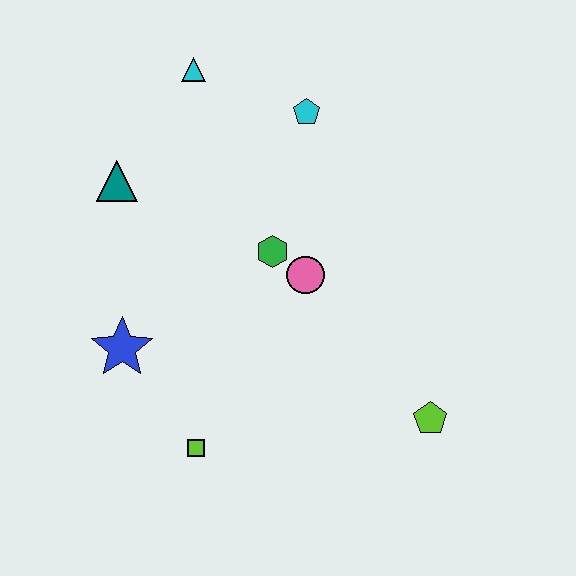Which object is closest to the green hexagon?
The pink circle is closest to the green hexagon.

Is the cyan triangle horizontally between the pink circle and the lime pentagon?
No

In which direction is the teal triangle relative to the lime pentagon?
The teal triangle is to the left of the lime pentagon.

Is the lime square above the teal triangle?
No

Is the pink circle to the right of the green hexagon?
Yes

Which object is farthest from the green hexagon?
The lime pentagon is farthest from the green hexagon.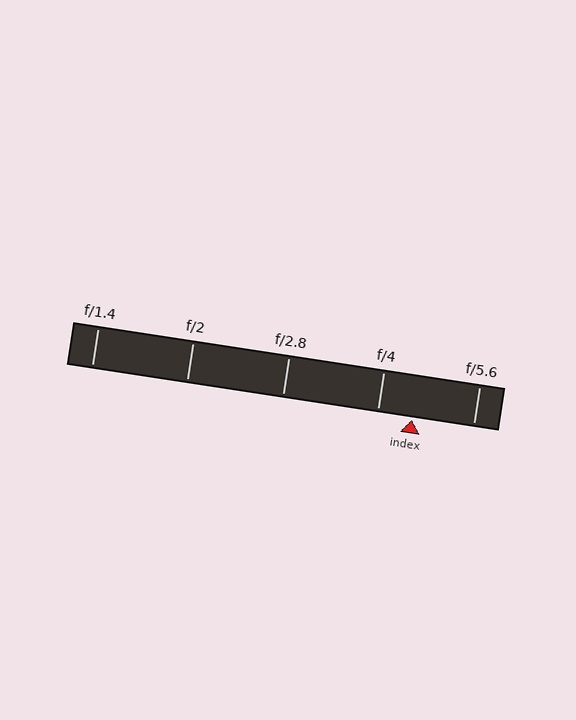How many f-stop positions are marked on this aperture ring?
There are 5 f-stop positions marked.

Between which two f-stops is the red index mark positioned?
The index mark is between f/4 and f/5.6.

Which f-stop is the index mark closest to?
The index mark is closest to f/4.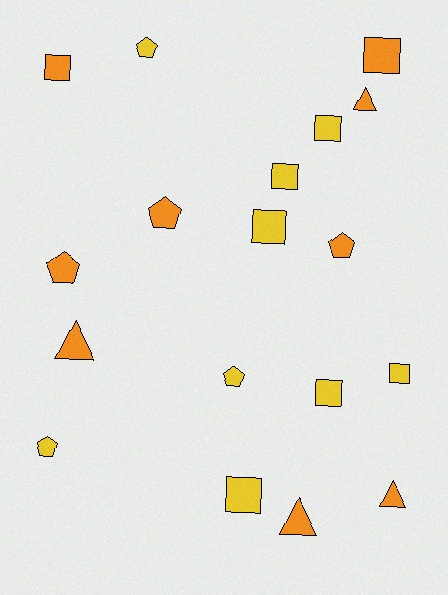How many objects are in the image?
There are 18 objects.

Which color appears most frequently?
Orange, with 9 objects.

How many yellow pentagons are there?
There are 3 yellow pentagons.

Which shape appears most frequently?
Square, with 8 objects.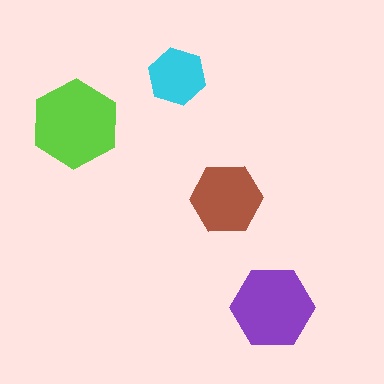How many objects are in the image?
There are 4 objects in the image.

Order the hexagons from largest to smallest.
the lime one, the purple one, the brown one, the cyan one.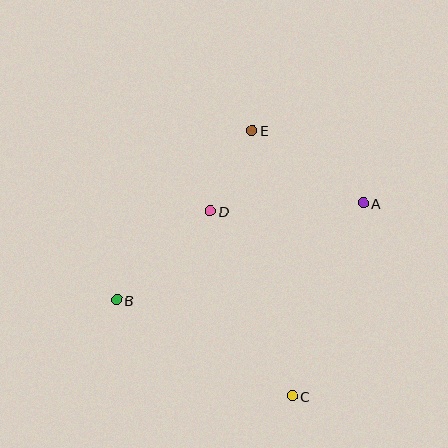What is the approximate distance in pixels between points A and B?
The distance between A and B is approximately 265 pixels.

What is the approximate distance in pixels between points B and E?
The distance between B and E is approximately 217 pixels.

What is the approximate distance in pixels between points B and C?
The distance between B and C is approximately 201 pixels.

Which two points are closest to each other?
Points D and E are closest to each other.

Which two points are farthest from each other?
Points C and E are farthest from each other.